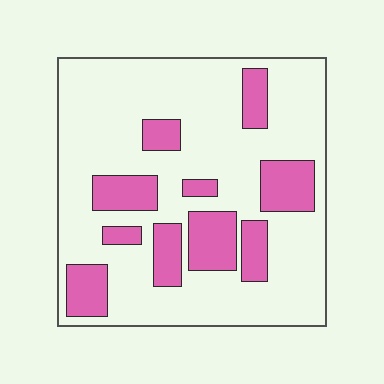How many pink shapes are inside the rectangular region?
10.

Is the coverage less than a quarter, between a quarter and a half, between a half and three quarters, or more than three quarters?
Less than a quarter.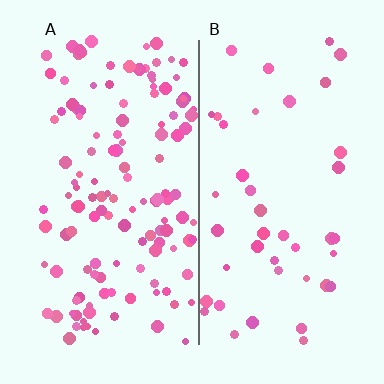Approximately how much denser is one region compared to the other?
Approximately 3.1× — region A over region B.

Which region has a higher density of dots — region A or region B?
A (the left).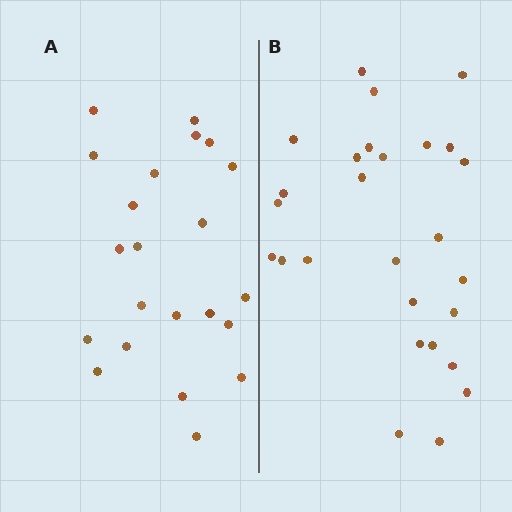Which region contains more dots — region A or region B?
Region B (the right region) has more dots.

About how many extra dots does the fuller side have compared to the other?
Region B has about 5 more dots than region A.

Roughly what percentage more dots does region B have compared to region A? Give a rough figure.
About 25% more.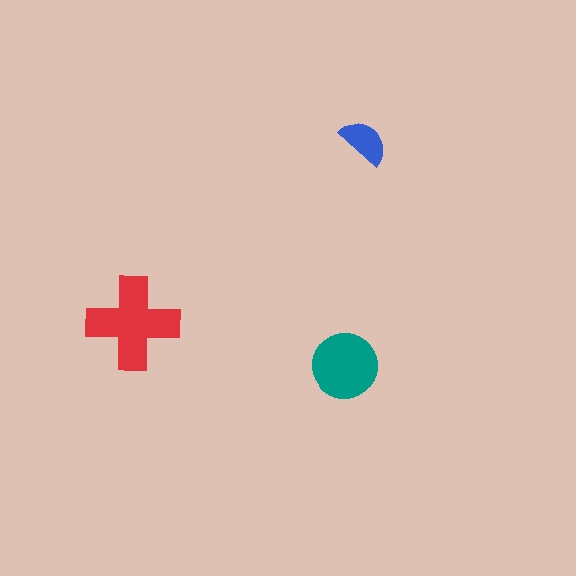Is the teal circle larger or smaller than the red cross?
Smaller.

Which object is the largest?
The red cross.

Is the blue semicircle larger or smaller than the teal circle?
Smaller.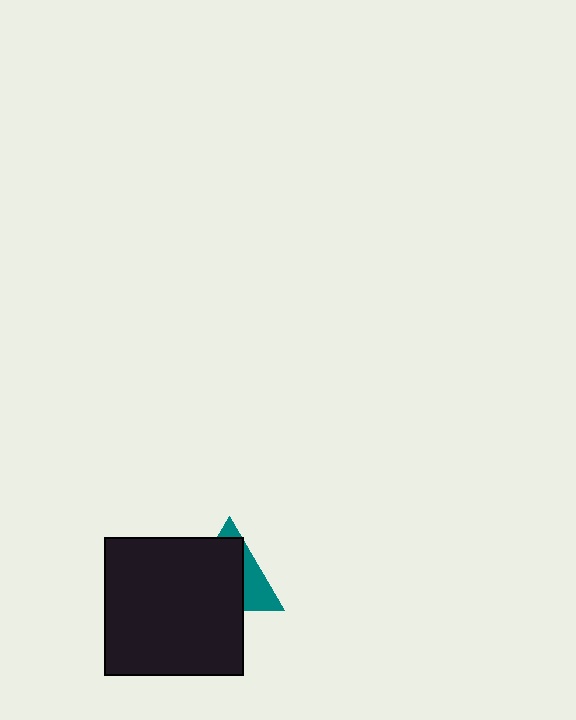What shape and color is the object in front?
The object in front is a black square.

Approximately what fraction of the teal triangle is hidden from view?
Roughly 67% of the teal triangle is hidden behind the black square.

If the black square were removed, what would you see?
You would see the complete teal triangle.